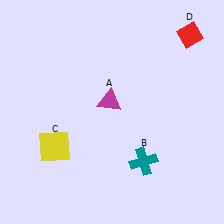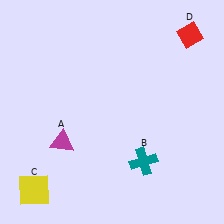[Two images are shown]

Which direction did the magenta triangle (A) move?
The magenta triangle (A) moved left.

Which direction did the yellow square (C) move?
The yellow square (C) moved down.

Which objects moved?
The objects that moved are: the magenta triangle (A), the yellow square (C).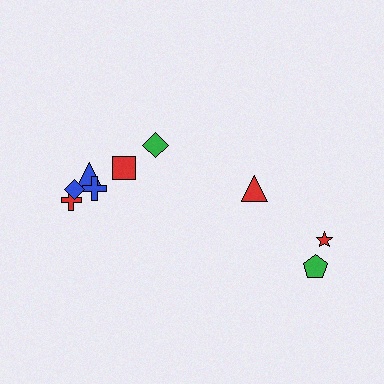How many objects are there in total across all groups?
There are 9 objects.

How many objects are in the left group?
There are 6 objects.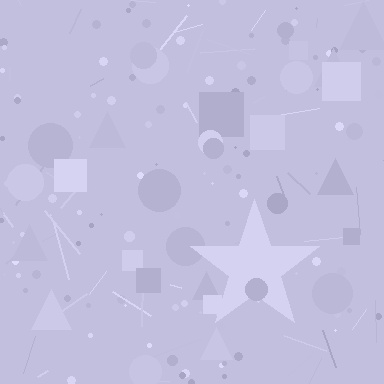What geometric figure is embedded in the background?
A star is embedded in the background.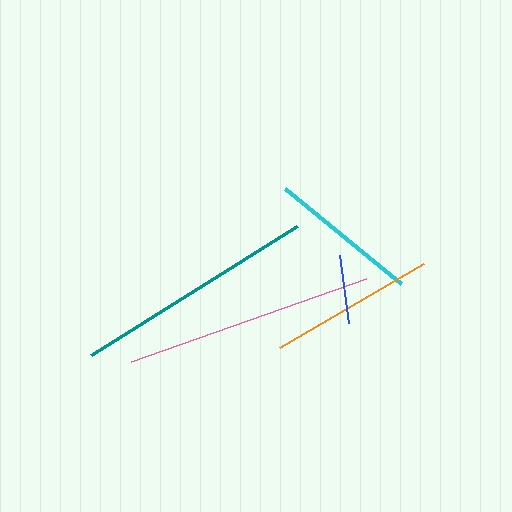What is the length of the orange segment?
The orange segment is approximately 167 pixels long.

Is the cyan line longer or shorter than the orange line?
The orange line is longer than the cyan line.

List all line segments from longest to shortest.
From longest to shortest: pink, teal, orange, cyan, blue.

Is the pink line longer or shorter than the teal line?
The pink line is longer than the teal line.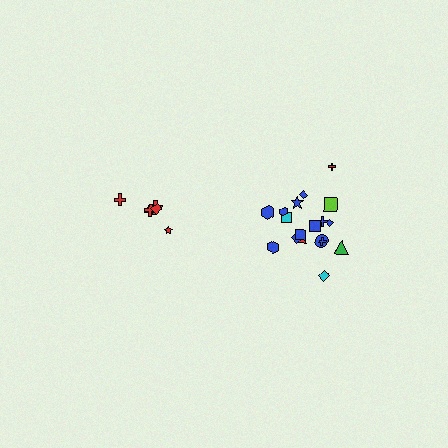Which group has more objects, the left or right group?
The right group.